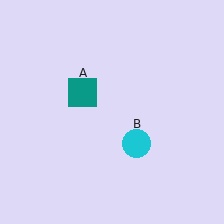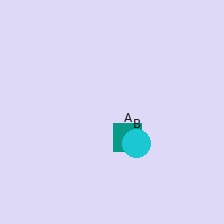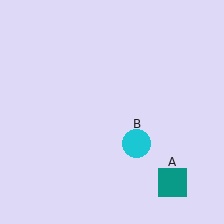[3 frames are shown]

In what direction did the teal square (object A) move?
The teal square (object A) moved down and to the right.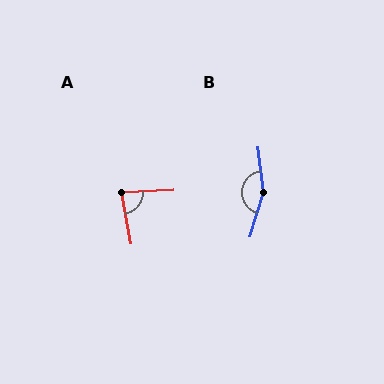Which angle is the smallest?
A, at approximately 83 degrees.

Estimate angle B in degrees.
Approximately 157 degrees.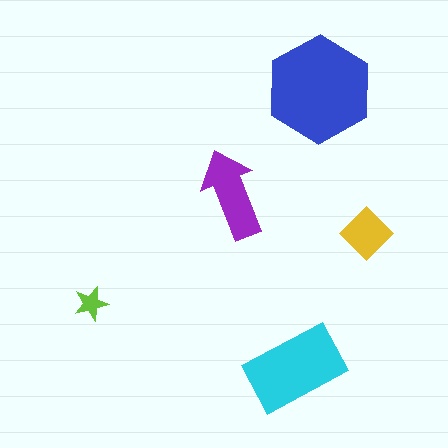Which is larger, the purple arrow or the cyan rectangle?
The cyan rectangle.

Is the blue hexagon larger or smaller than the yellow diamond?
Larger.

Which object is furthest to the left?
The lime star is leftmost.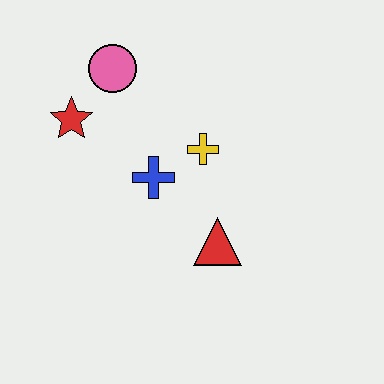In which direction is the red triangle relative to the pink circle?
The red triangle is below the pink circle.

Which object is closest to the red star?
The pink circle is closest to the red star.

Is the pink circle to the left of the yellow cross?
Yes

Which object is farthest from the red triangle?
The pink circle is farthest from the red triangle.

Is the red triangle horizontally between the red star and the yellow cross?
No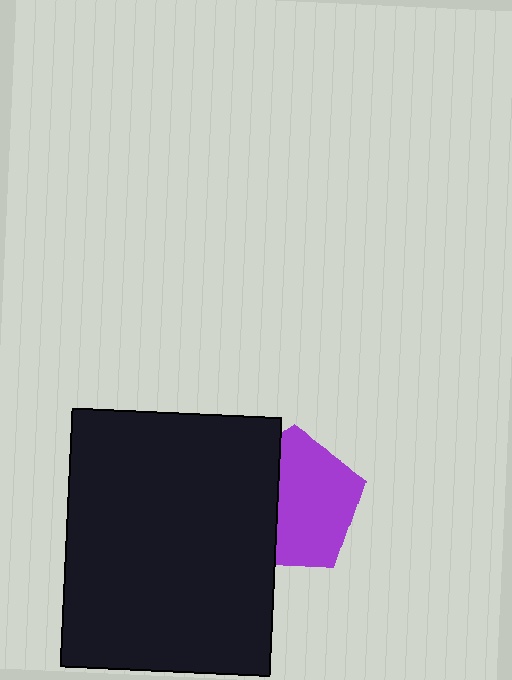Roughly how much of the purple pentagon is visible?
About half of it is visible (roughly 62%).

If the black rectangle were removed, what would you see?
You would see the complete purple pentagon.